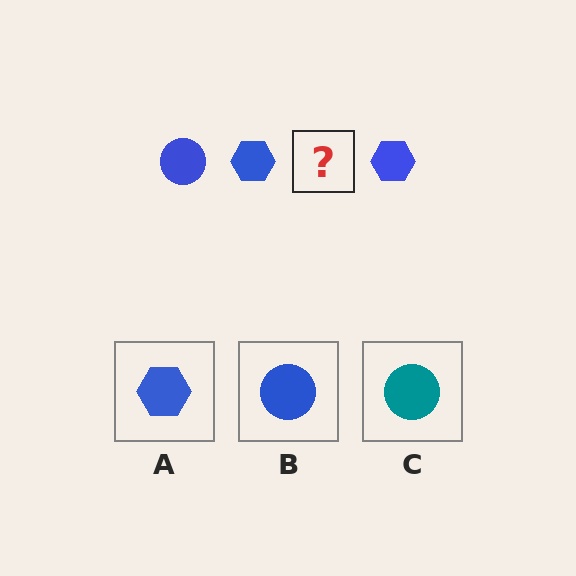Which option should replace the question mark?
Option B.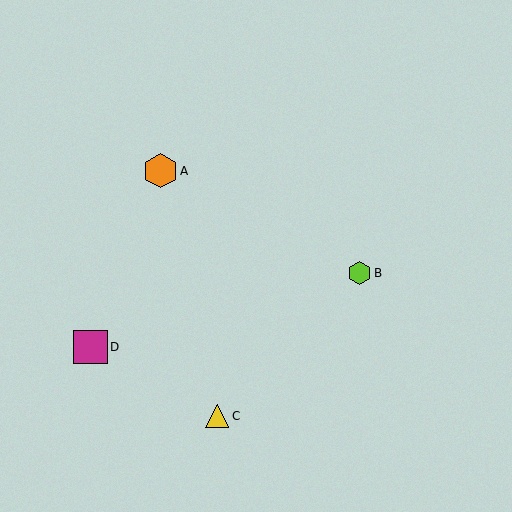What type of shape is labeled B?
Shape B is a lime hexagon.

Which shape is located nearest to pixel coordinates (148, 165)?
The orange hexagon (labeled A) at (160, 171) is nearest to that location.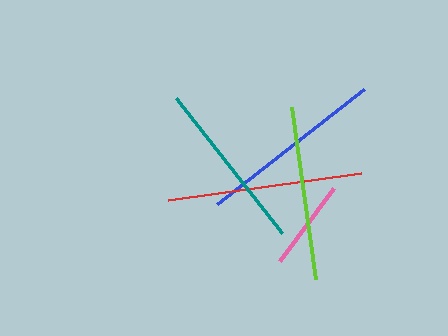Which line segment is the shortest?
The pink line is the shortest at approximately 91 pixels.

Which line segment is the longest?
The red line is the longest at approximately 195 pixels.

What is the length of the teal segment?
The teal segment is approximately 172 pixels long.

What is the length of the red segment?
The red segment is approximately 195 pixels long.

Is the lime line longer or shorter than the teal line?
The lime line is longer than the teal line.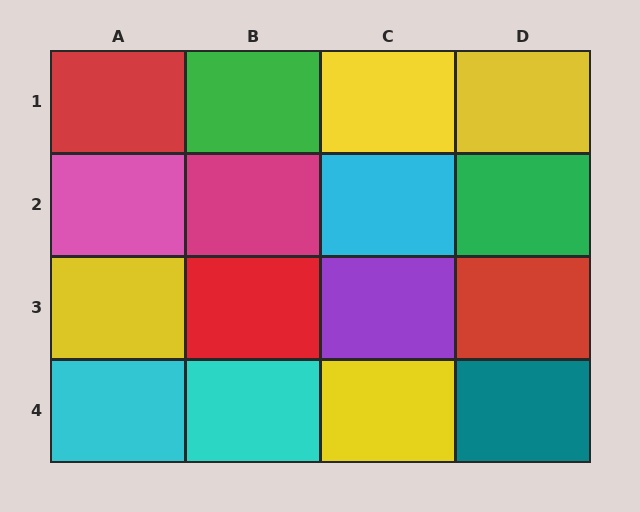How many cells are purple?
1 cell is purple.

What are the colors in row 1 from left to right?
Red, green, yellow, yellow.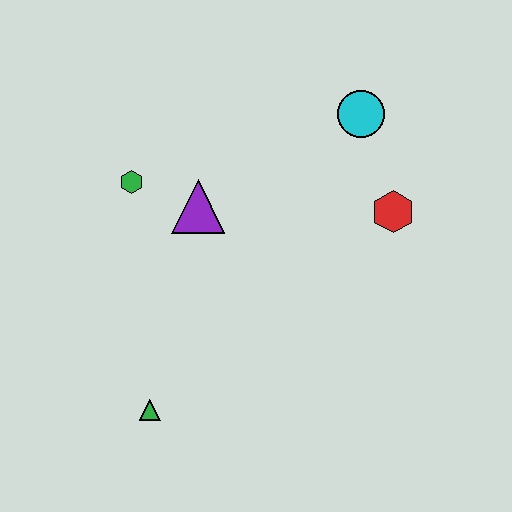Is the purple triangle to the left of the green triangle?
No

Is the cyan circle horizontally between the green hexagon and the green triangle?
No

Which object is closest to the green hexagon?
The purple triangle is closest to the green hexagon.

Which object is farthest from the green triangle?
The cyan circle is farthest from the green triangle.